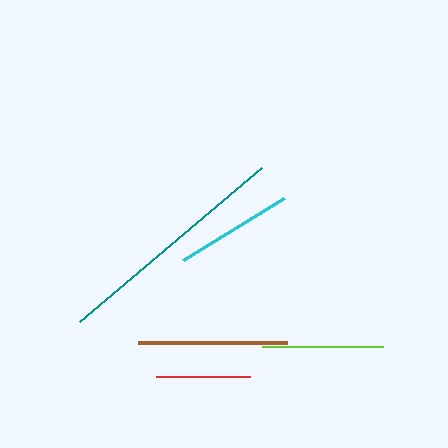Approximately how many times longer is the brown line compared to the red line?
The brown line is approximately 1.6 times the length of the red line.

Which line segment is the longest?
The teal line is the longest at approximately 239 pixels.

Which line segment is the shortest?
The red line is the shortest at approximately 94 pixels.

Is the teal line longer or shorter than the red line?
The teal line is longer than the red line.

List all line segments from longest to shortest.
From longest to shortest: teal, brown, lime, cyan, red.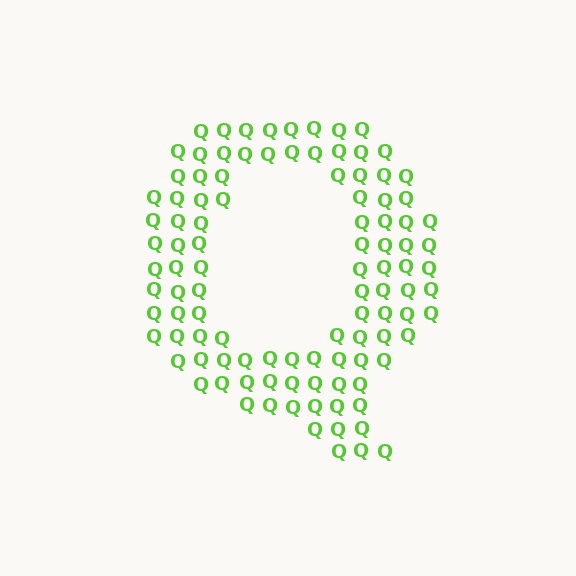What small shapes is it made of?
It is made of small letter Q's.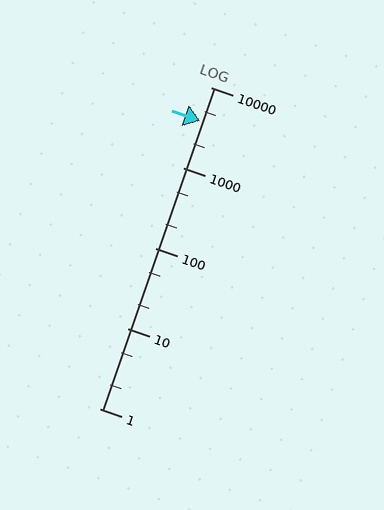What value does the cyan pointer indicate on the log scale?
The pointer indicates approximately 3800.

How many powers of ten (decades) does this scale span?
The scale spans 4 decades, from 1 to 10000.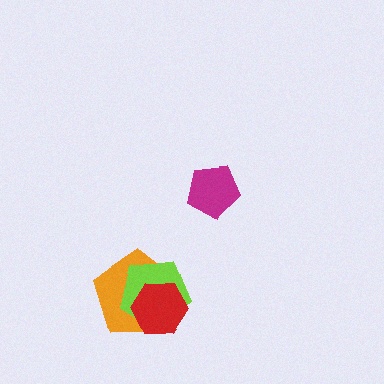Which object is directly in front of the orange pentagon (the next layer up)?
The lime pentagon is directly in front of the orange pentagon.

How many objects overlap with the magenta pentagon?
0 objects overlap with the magenta pentagon.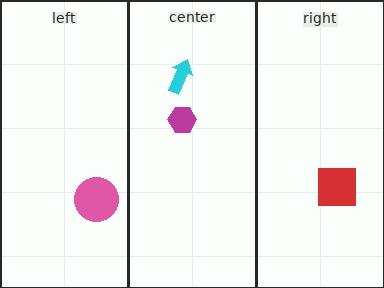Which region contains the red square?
The right region.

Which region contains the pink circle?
The left region.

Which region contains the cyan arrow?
The center region.